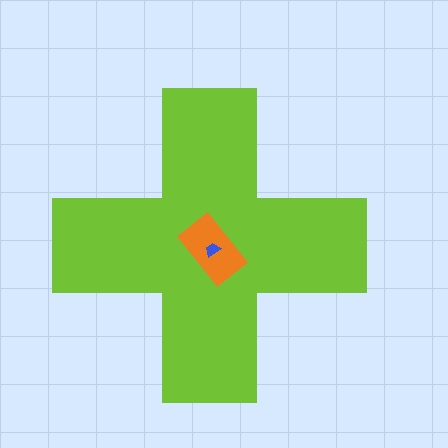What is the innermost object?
The blue trapezoid.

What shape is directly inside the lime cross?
The orange rectangle.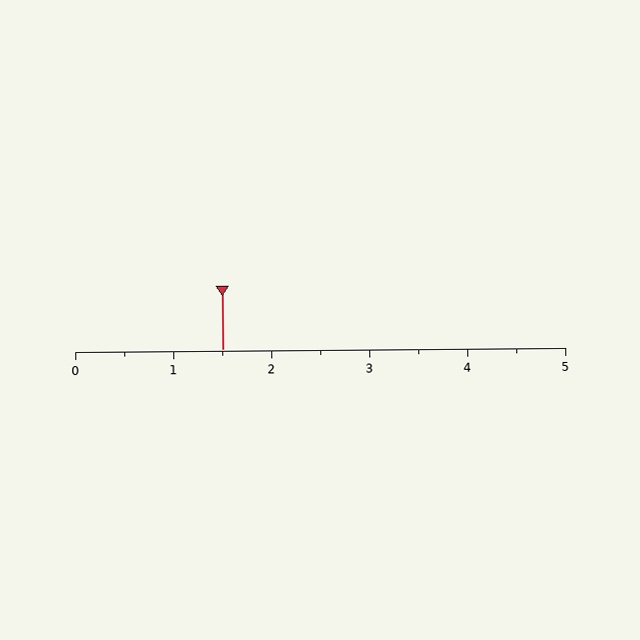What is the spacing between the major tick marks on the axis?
The major ticks are spaced 1 apart.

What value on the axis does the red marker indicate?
The marker indicates approximately 1.5.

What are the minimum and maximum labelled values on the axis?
The axis runs from 0 to 5.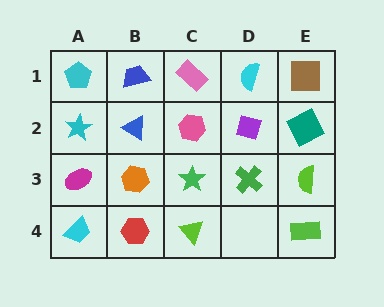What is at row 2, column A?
A cyan star.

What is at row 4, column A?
A cyan trapezoid.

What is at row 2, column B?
A blue triangle.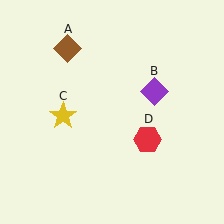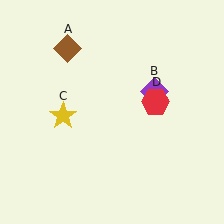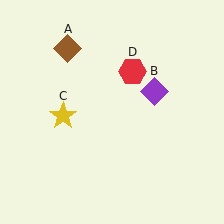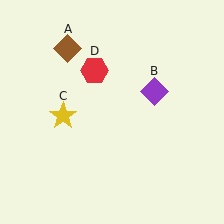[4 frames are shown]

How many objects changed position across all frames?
1 object changed position: red hexagon (object D).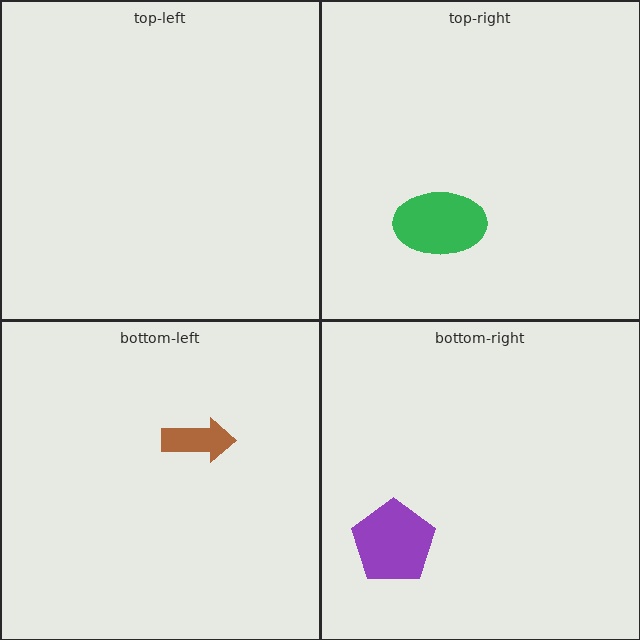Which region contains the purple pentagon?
The bottom-right region.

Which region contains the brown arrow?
The bottom-left region.